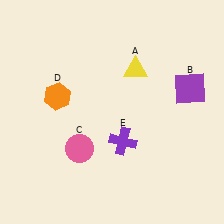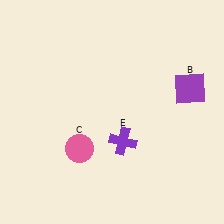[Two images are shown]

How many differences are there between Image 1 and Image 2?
There are 2 differences between the two images.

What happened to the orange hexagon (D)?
The orange hexagon (D) was removed in Image 2. It was in the top-left area of Image 1.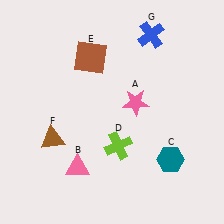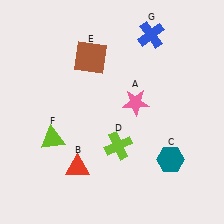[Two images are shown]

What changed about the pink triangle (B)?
In Image 1, B is pink. In Image 2, it changed to red.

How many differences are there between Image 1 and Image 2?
There are 2 differences between the two images.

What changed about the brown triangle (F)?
In Image 1, F is brown. In Image 2, it changed to lime.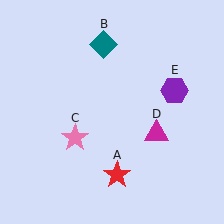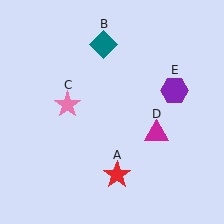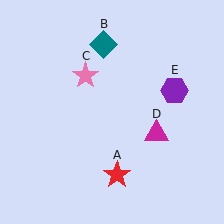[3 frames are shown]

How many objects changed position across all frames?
1 object changed position: pink star (object C).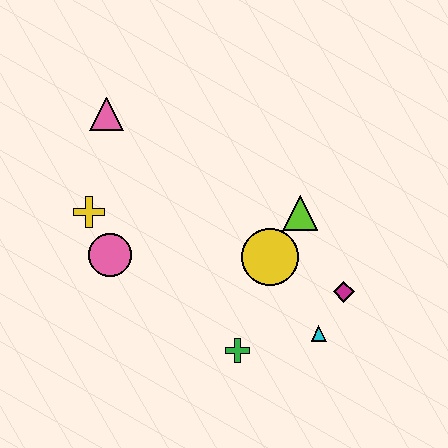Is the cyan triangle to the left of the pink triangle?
No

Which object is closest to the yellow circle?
The lime triangle is closest to the yellow circle.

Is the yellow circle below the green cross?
No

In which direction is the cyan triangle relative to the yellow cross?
The cyan triangle is to the right of the yellow cross.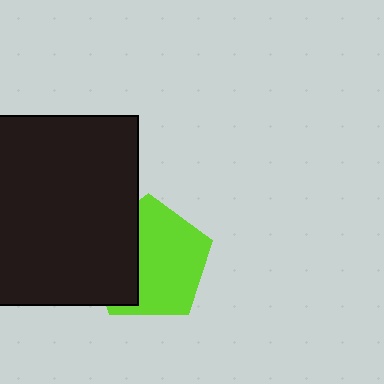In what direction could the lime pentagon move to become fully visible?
The lime pentagon could move right. That would shift it out from behind the black square entirely.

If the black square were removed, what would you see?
You would see the complete lime pentagon.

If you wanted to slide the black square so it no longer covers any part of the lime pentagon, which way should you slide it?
Slide it left — that is the most direct way to separate the two shapes.